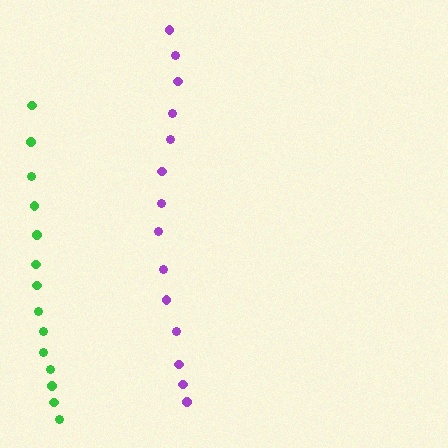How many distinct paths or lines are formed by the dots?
There are 2 distinct paths.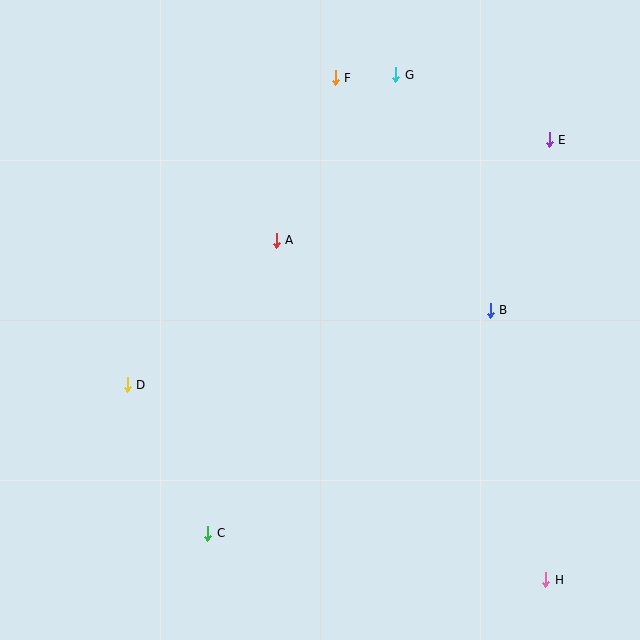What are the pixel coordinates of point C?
Point C is at (208, 533).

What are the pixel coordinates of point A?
Point A is at (276, 240).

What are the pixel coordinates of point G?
Point G is at (396, 75).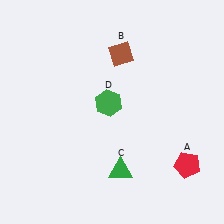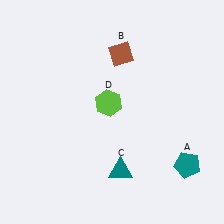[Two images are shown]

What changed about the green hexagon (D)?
In Image 1, D is green. In Image 2, it changed to lime.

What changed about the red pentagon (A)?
In Image 1, A is red. In Image 2, it changed to teal.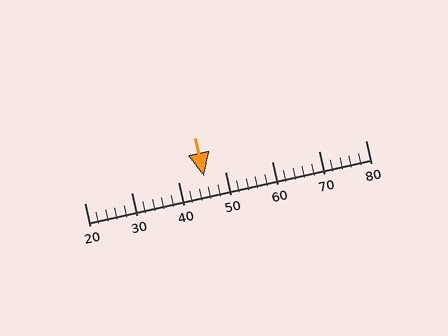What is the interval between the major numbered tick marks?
The major tick marks are spaced 10 units apart.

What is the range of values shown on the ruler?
The ruler shows values from 20 to 80.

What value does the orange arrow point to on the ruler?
The orange arrow points to approximately 46.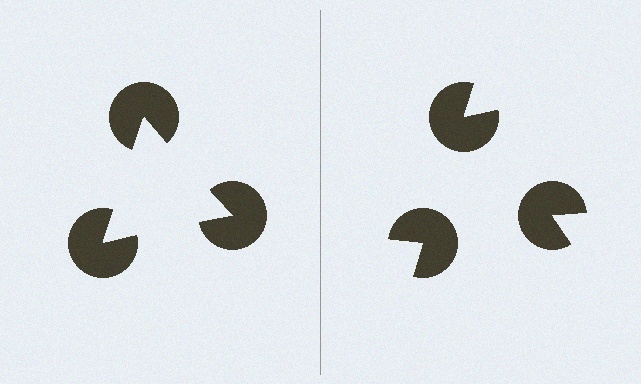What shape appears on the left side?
An illusory triangle.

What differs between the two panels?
The pac-man discs are positioned identically on both sides; only the wedge orientations differ. On the left they align to a triangle; on the right they are misaligned.